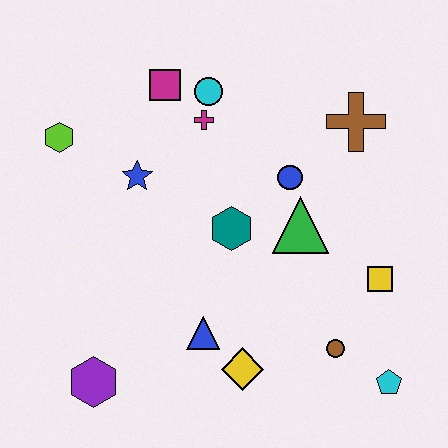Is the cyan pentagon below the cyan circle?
Yes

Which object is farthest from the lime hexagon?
The cyan pentagon is farthest from the lime hexagon.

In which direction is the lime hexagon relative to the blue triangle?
The lime hexagon is above the blue triangle.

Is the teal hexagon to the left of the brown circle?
Yes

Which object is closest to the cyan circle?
The magenta cross is closest to the cyan circle.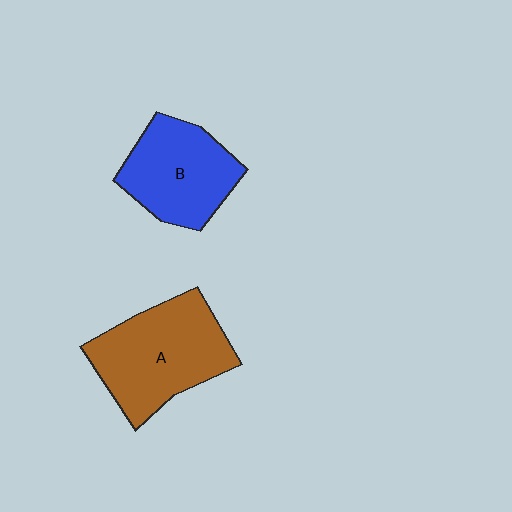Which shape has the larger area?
Shape A (brown).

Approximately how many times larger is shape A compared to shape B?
Approximately 1.2 times.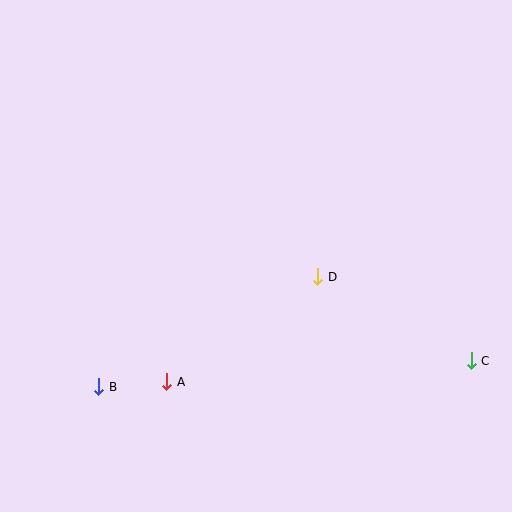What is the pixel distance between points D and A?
The distance between D and A is 184 pixels.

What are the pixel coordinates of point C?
Point C is at (471, 361).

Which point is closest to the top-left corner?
Point B is closest to the top-left corner.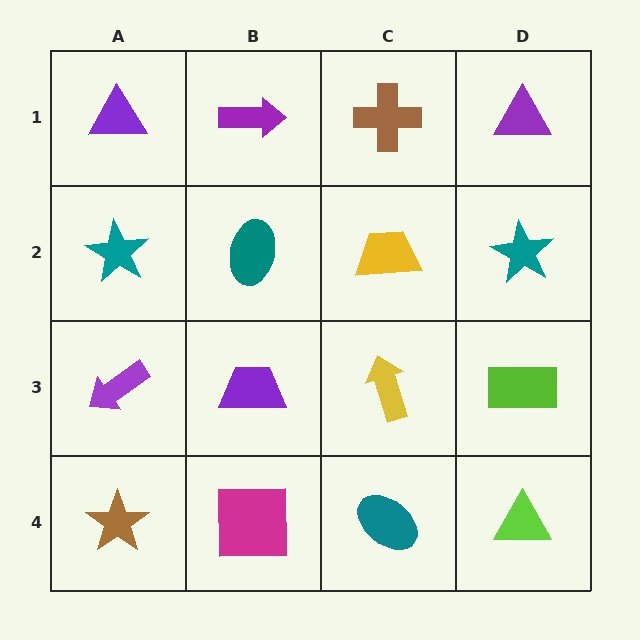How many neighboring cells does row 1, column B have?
3.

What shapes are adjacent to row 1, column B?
A teal ellipse (row 2, column B), a purple triangle (row 1, column A), a brown cross (row 1, column C).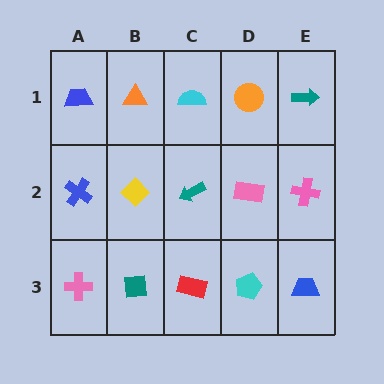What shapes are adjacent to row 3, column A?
A blue cross (row 2, column A), a teal square (row 3, column B).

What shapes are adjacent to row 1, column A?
A blue cross (row 2, column A), an orange triangle (row 1, column B).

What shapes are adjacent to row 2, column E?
A teal arrow (row 1, column E), a blue trapezoid (row 3, column E), a pink rectangle (row 2, column D).